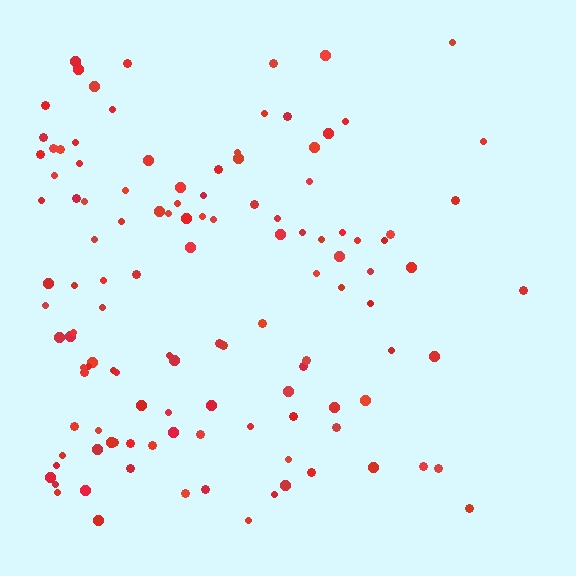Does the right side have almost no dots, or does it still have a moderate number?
Still a moderate number, just noticeably fewer than the left.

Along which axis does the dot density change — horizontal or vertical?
Horizontal.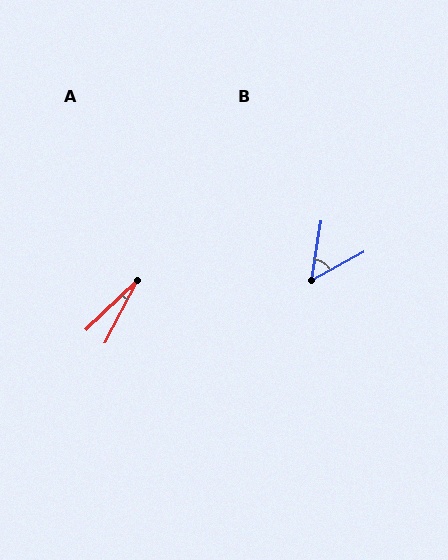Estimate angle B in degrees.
Approximately 52 degrees.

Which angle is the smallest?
A, at approximately 19 degrees.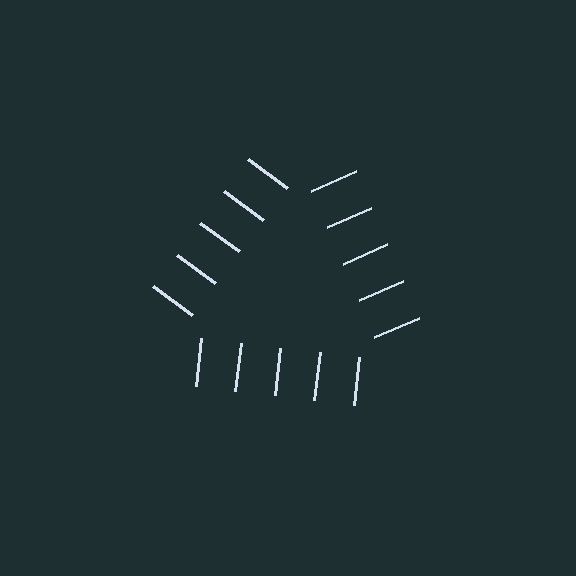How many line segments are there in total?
15 — 5 along each of the 3 edges.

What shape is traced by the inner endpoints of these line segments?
An illusory triangle — the line segments terminate on its edges but no continuous stroke is drawn.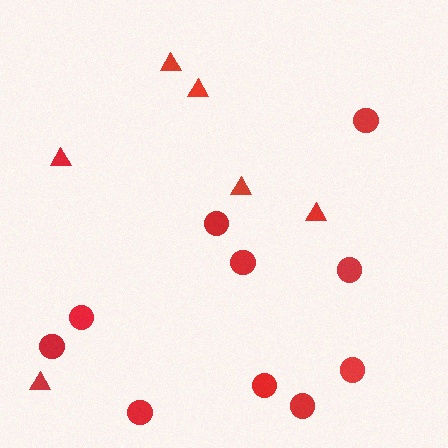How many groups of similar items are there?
There are 2 groups: one group of circles (10) and one group of triangles (6).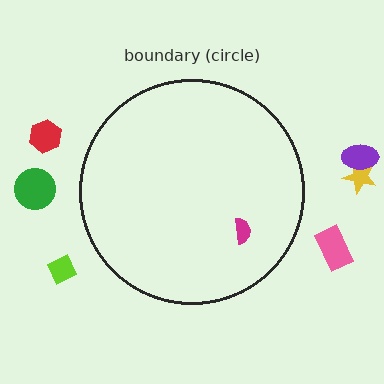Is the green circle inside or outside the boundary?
Outside.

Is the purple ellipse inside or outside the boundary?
Outside.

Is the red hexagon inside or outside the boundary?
Outside.